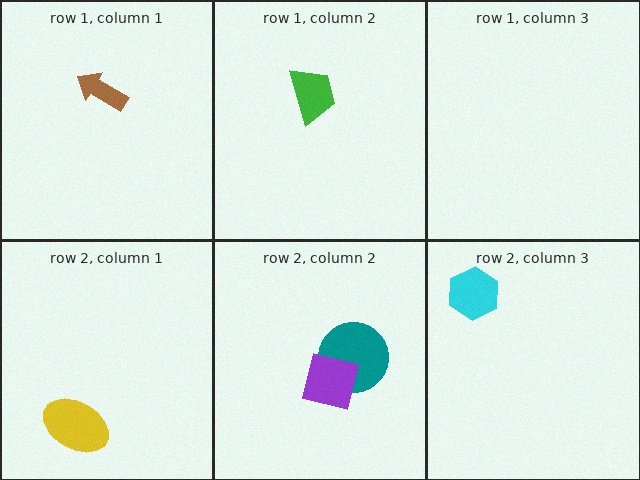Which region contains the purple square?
The row 2, column 2 region.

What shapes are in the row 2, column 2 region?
The teal circle, the purple square.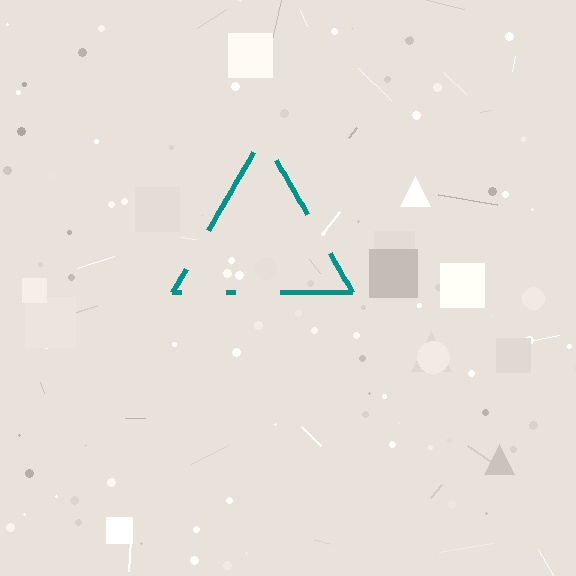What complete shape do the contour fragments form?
The contour fragments form a triangle.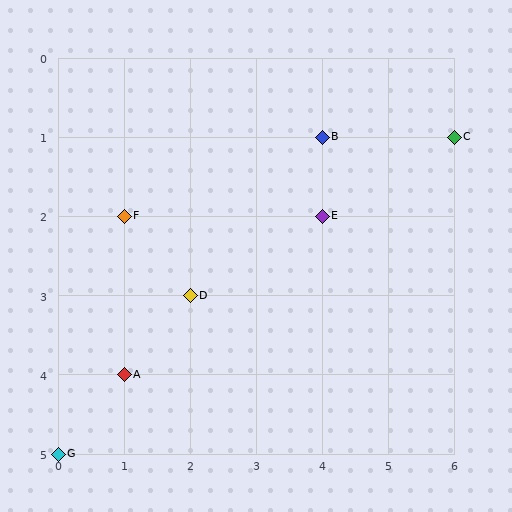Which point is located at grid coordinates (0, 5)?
Point G is at (0, 5).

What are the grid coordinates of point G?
Point G is at grid coordinates (0, 5).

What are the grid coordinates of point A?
Point A is at grid coordinates (1, 4).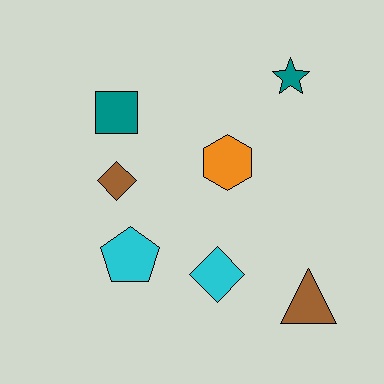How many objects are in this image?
There are 7 objects.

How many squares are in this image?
There is 1 square.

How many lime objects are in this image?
There are no lime objects.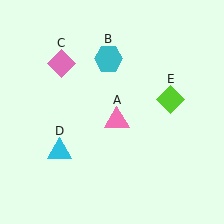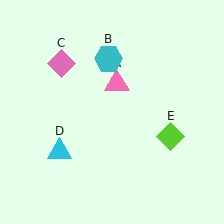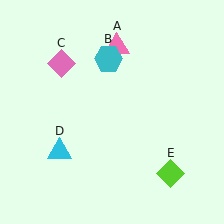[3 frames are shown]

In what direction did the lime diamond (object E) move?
The lime diamond (object E) moved down.